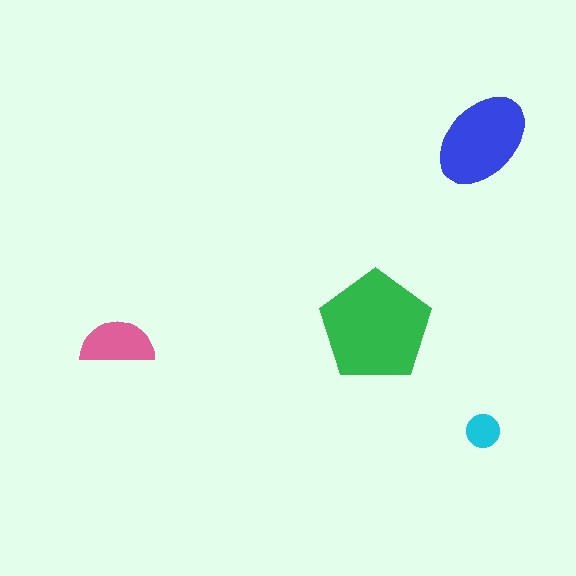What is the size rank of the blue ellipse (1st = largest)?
2nd.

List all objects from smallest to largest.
The cyan circle, the pink semicircle, the blue ellipse, the green pentagon.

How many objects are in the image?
There are 4 objects in the image.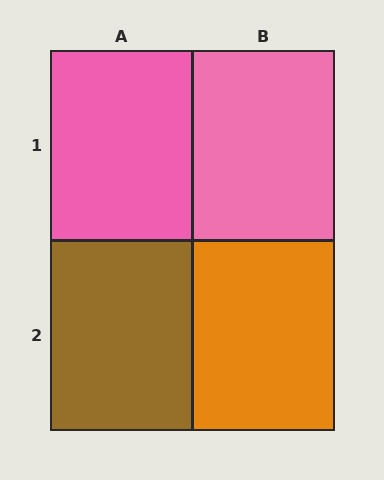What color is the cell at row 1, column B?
Pink.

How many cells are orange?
1 cell is orange.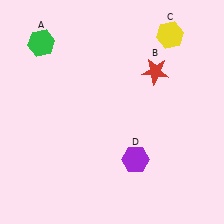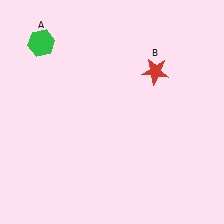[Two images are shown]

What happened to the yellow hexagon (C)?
The yellow hexagon (C) was removed in Image 2. It was in the top-right area of Image 1.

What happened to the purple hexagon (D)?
The purple hexagon (D) was removed in Image 2. It was in the bottom-right area of Image 1.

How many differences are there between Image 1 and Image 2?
There are 2 differences between the two images.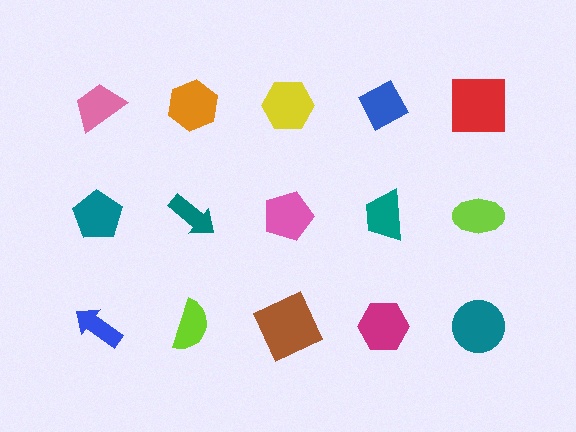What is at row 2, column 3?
A pink pentagon.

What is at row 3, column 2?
A lime semicircle.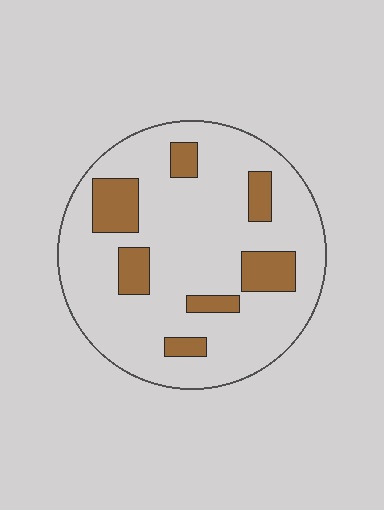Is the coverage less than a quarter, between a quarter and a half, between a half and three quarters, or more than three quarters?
Less than a quarter.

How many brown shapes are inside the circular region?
7.